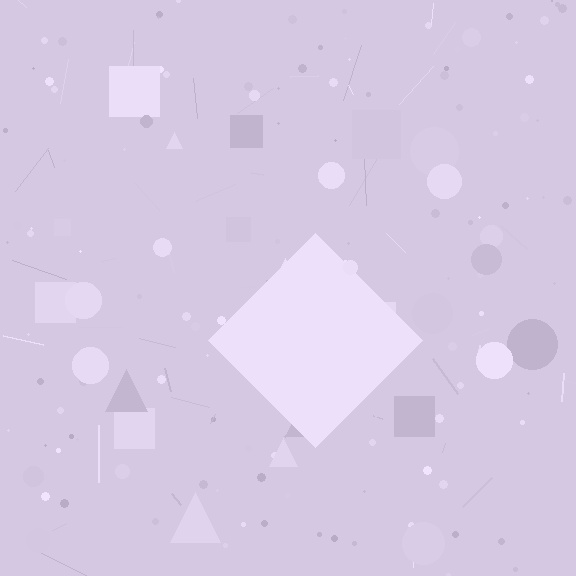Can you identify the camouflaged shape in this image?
The camouflaged shape is a diamond.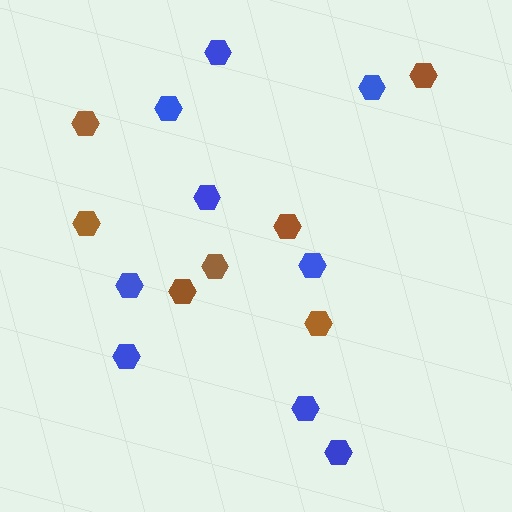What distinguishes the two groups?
There are 2 groups: one group of brown hexagons (7) and one group of blue hexagons (9).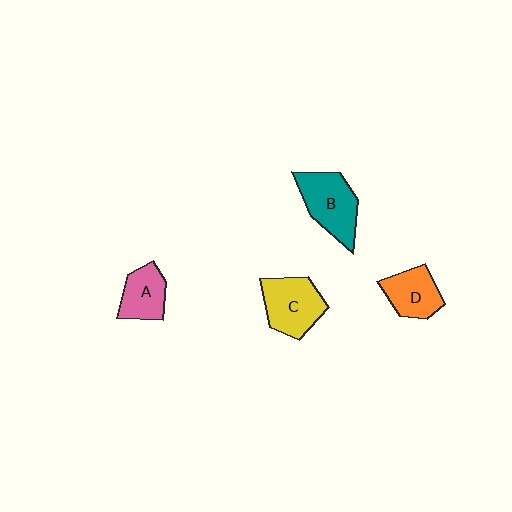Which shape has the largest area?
Shape B (teal).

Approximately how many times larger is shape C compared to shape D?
Approximately 1.3 times.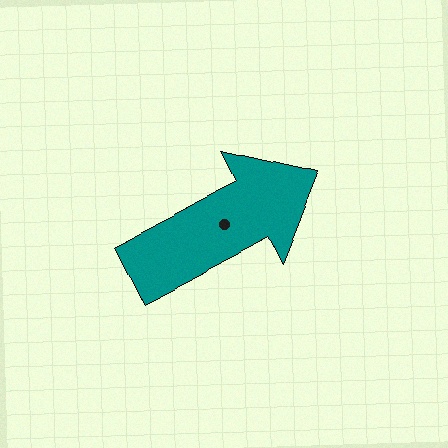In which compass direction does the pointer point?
Northeast.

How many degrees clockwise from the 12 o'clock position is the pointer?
Approximately 62 degrees.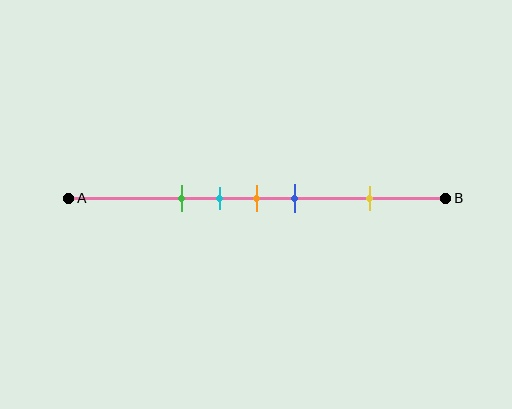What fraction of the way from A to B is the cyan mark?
The cyan mark is approximately 40% (0.4) of the way from A to B.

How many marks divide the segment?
There are 5 marks dividing the segment.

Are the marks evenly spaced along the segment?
No, the marks are not evenly spaced.